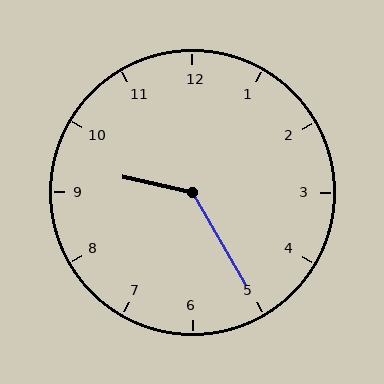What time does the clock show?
9:25.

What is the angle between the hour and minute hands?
Approximately 132 degrees.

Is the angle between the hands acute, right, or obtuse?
It is obtuse.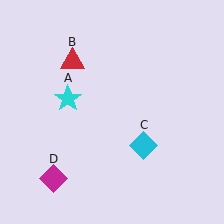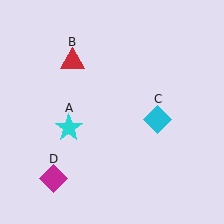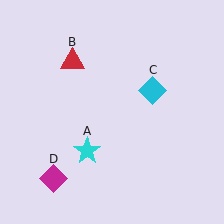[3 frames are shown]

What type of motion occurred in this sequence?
The cyan star (object A), cyan diamond (object C) rotated counterclockwise around the center of the scene.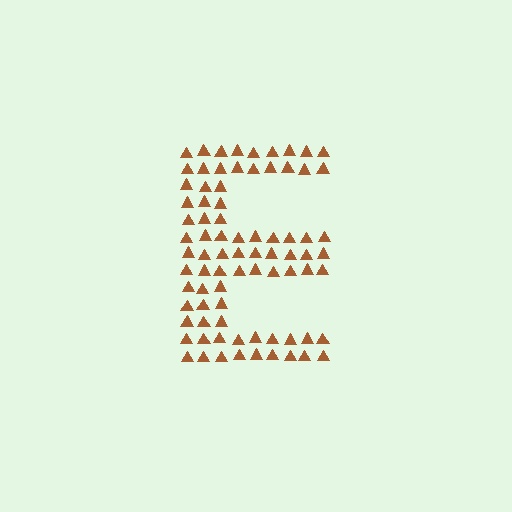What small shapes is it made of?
It is made of small triangles.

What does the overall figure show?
The overall figure shows the letter E.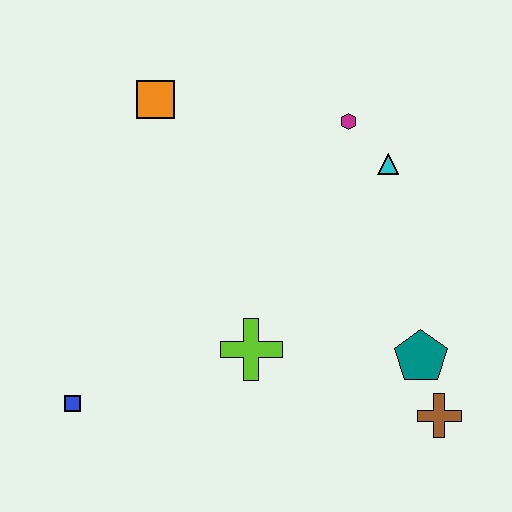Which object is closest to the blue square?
The lime cross is closest to the blue square.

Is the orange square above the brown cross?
Yes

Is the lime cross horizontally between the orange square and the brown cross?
Yes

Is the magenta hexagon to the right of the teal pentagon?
No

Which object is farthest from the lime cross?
The orange square is farthest from the lime cross.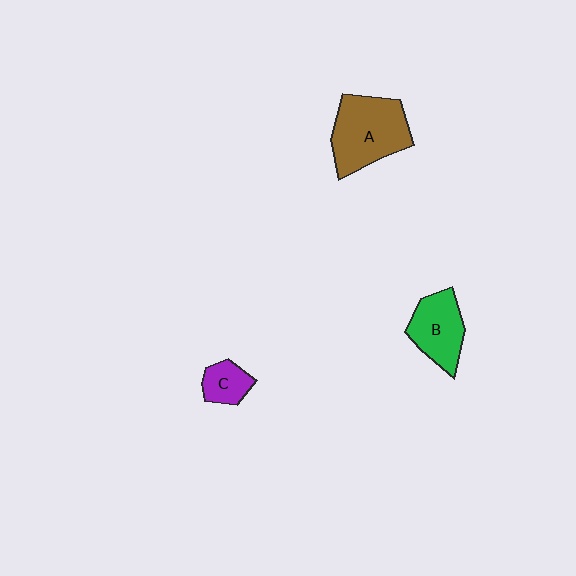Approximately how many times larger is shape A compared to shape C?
Approximately 2.7 times.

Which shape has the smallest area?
Shape C (purple).